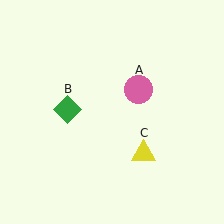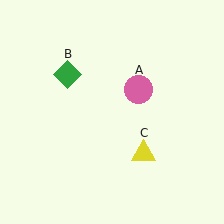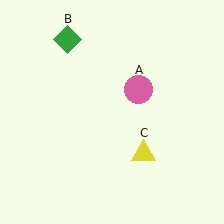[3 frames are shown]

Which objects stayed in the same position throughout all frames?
Pink circle (object A) and yellow triangle (object C) remained stationary.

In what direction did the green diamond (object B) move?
The green diamond (object B) moved up.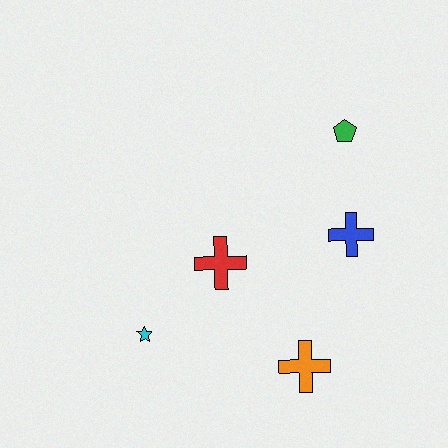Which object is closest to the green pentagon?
The blue cross is closest to the green pentagon.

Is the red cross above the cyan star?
Yes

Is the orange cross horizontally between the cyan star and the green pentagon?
Yes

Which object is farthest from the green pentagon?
The cyan star is farthest from the green pentagon.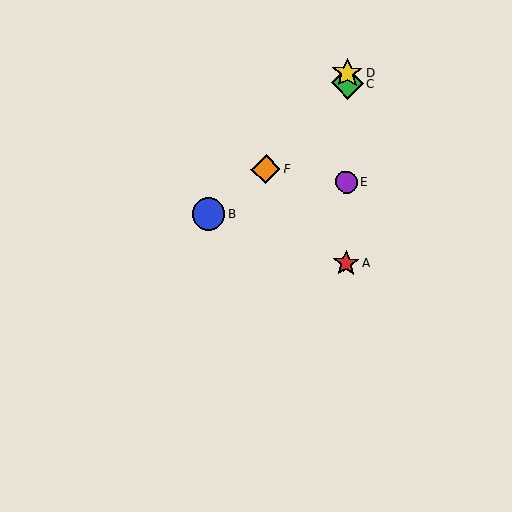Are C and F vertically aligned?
No, C is at x≈347 and F is at x≈266.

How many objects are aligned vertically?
4 objects (A, C, D, E) are aligned vertically.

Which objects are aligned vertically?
Objects A, C, D, E are aligned vertically.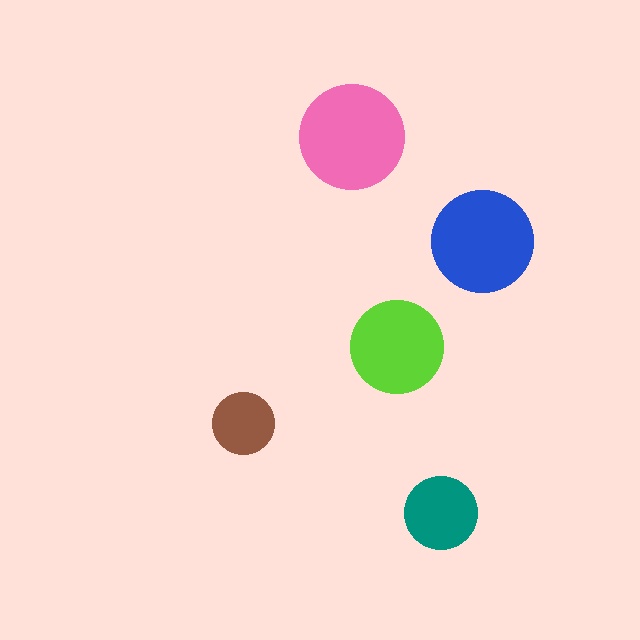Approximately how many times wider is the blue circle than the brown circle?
About 1.5 times wider.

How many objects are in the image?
There are 5 objects in the image.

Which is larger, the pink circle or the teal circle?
The pink one.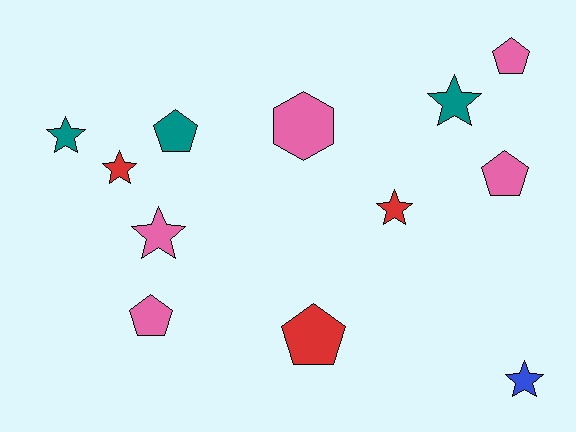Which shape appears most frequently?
Star, with 6 objects.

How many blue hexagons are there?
There are no blue hexagons.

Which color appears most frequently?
Pink, with 5 objects.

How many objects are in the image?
There are 12 objects.